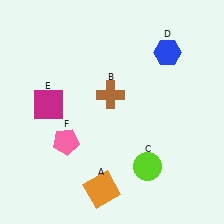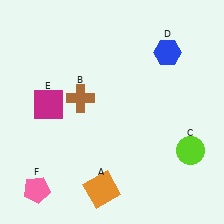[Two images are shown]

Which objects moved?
The objects that moved are: the brown cross (B), the lime circle (C), the pink pentagon (F).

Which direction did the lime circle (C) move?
The lime circle (C) moved right.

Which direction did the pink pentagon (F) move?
The pink pentagon (F) moved down.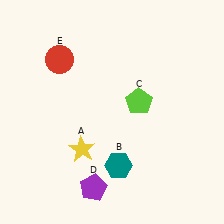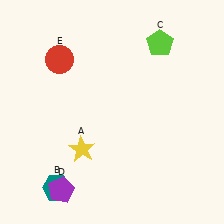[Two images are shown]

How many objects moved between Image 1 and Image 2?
3 objects moved between the two images.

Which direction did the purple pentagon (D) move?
The purple pentagon (D) moved left.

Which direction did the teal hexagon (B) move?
The teal hexagon (B) moved left.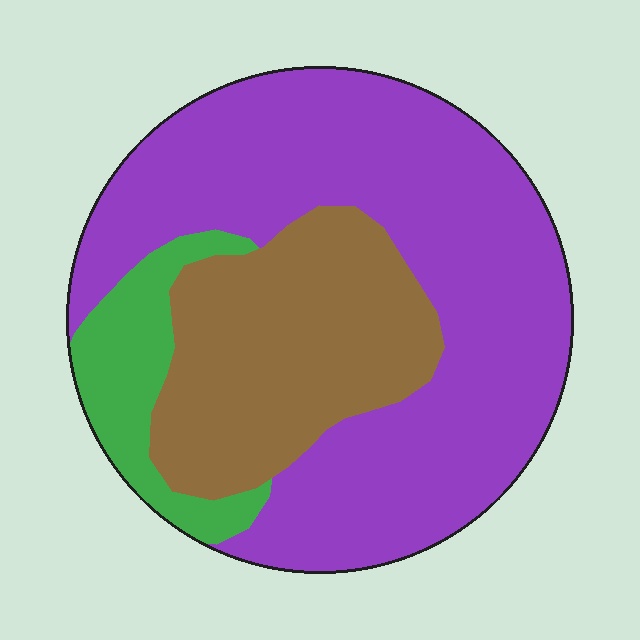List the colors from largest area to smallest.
From largest to smallest: purple, brown, green.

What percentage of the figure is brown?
Brown takes up between a quarter and a half of the figure.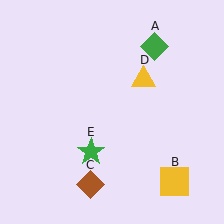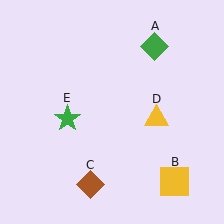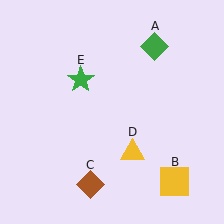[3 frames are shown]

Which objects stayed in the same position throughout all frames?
Green diamond (object A) and yellow square (object B) and brown diamond (object C) remained stationary.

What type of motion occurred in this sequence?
The yellow triangle (object D), green star (object E) rotated clockwise around the center of the scene.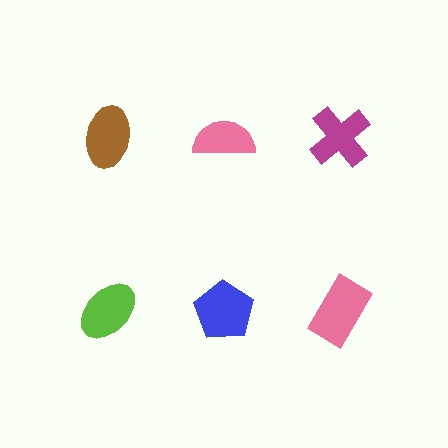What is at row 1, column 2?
A pink semicircle.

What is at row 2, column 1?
A lime ellipse.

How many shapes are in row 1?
3 shapes.